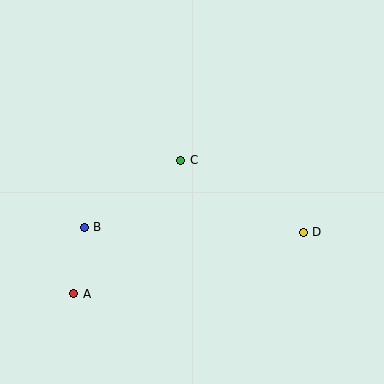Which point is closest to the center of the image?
Point C at (181, 160) is closest to the center.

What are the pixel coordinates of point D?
Point D is at (303, 232).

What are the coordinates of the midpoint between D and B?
The midpoint between D and B is at (194, 230).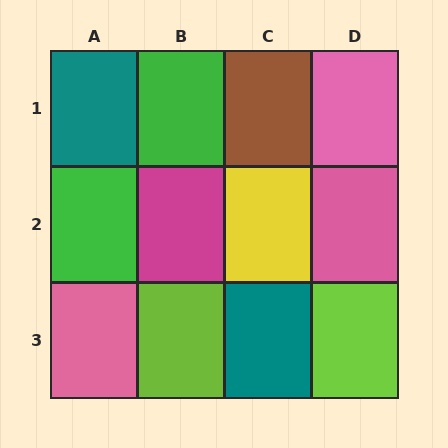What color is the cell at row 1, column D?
Pink.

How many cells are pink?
3 cells are pink.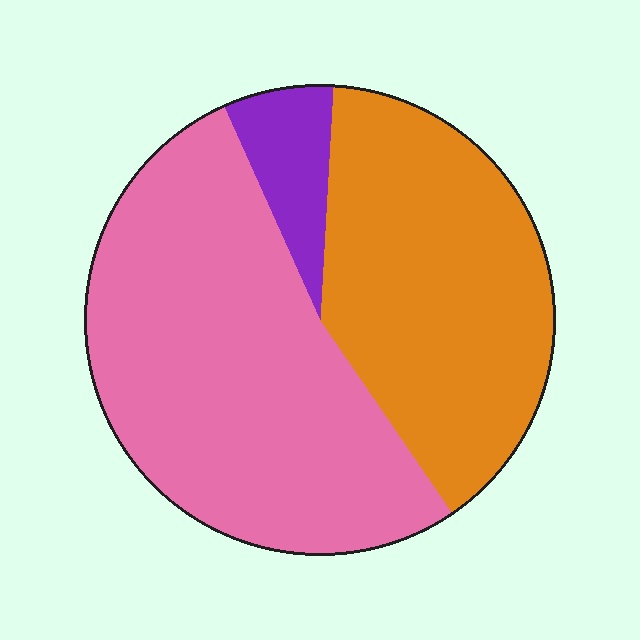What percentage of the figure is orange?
Orange covers around 40% of the figure.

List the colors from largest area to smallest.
From largest to smallest: pink, orange, purple.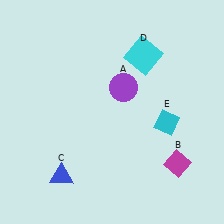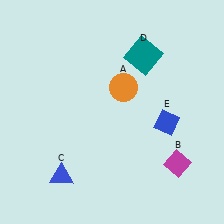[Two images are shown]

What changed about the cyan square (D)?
In Image 1, D is cyan. In Image 2, it changed to teal.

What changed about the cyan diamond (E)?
In Image 1, E is cyan. In Image 2, it changed to blue.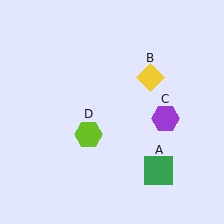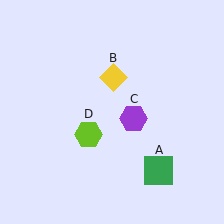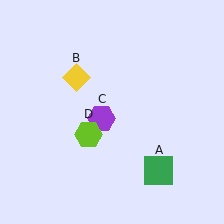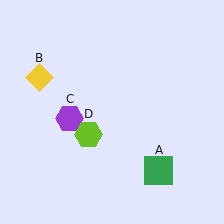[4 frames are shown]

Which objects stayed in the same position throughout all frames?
Green square (object A) and lime hexagon (object D) remained stationary.